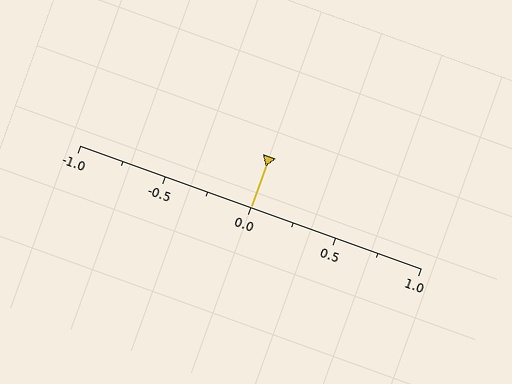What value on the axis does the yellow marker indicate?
The marker indicates approximately 0.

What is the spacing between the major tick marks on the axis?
The major ticks are spaced 0.5 apart.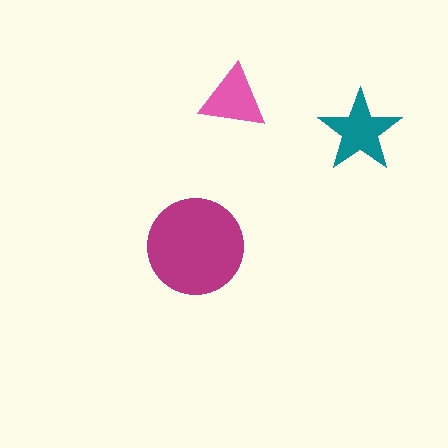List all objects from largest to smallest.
The magenta circle, the teal star, the pink triangle.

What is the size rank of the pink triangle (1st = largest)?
3rd.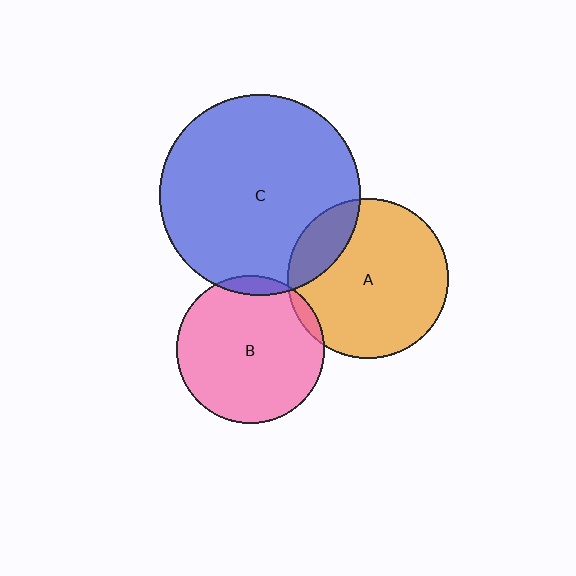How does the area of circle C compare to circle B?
Approximately 1.8 times.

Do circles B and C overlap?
Yes.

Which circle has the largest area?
Circle C (blue).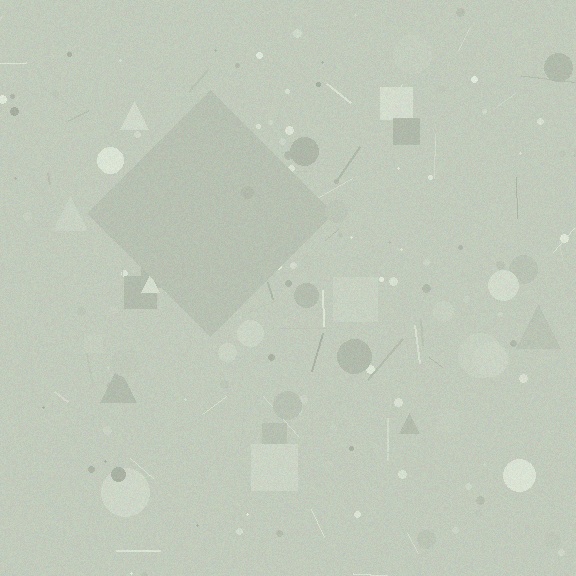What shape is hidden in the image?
A diamond is hidden in the image.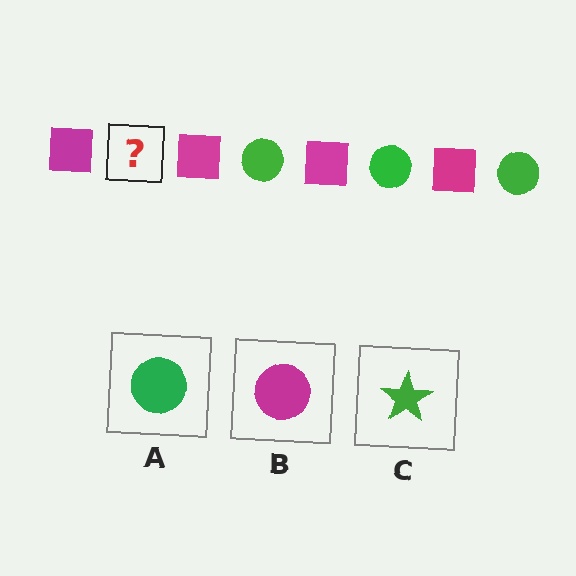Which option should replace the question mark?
Option A.